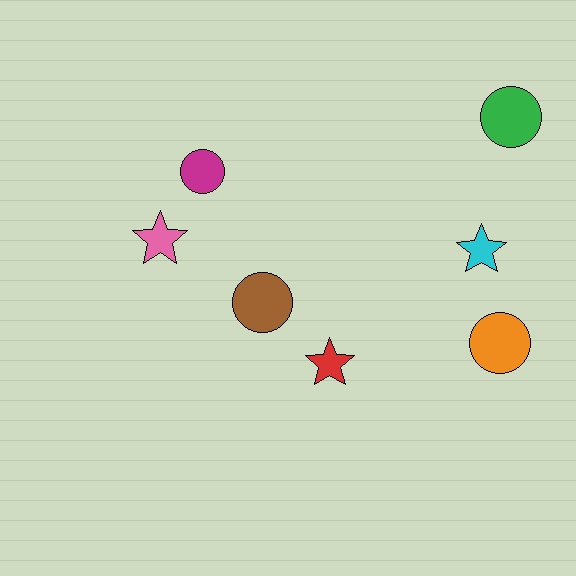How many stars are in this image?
There are 3 stars.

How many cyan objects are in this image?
There is 1 cyan object.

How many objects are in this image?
There are 7 objects.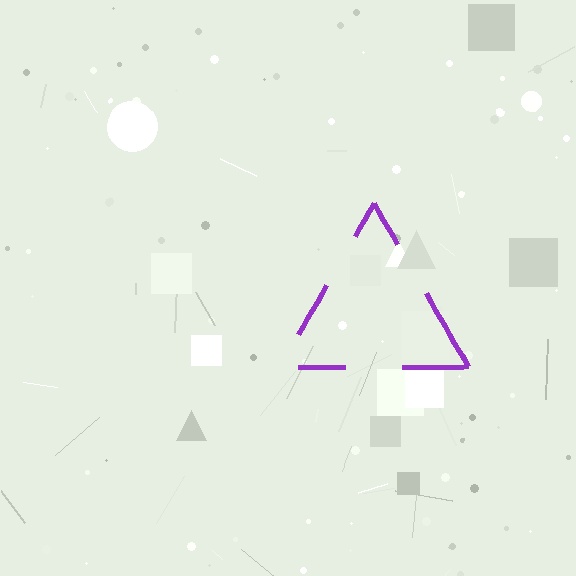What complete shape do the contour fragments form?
The contour fragments form a triangle.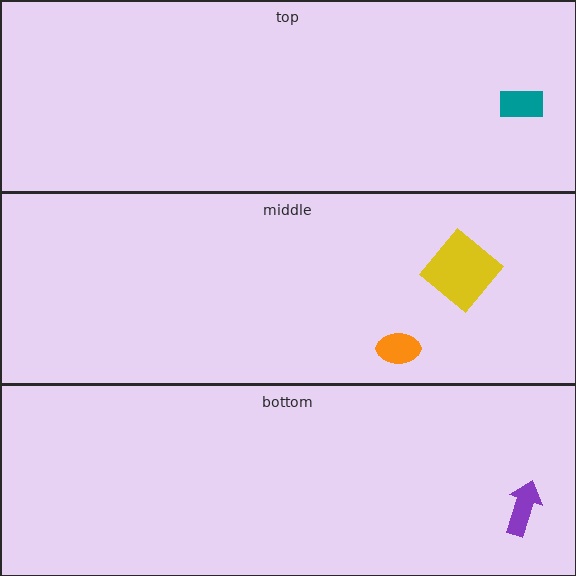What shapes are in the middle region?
The yellow diamond, the orange ellipse.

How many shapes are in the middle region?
2.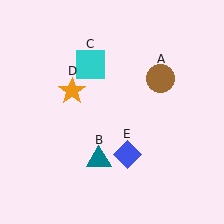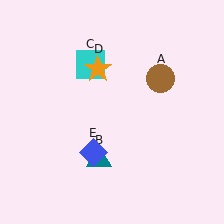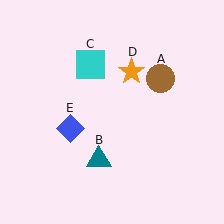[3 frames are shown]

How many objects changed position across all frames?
2 objects changed position: orange star (object D), blue diamond (object E).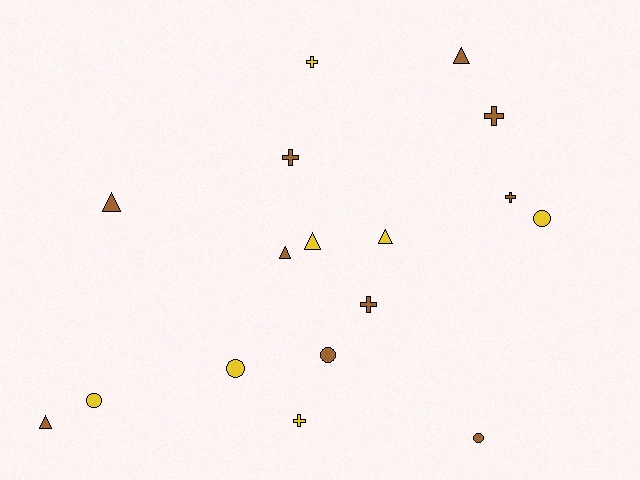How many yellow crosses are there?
There are 2 yellow crosses.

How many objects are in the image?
There are 17 objects.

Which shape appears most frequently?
Triangle, with 6 objects.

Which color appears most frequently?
Brown, with 10 objects.